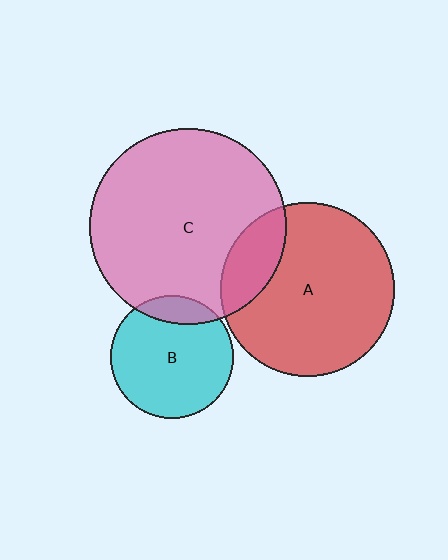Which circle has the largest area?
Circle C (pink).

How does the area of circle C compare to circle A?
Approximately 1.3 times.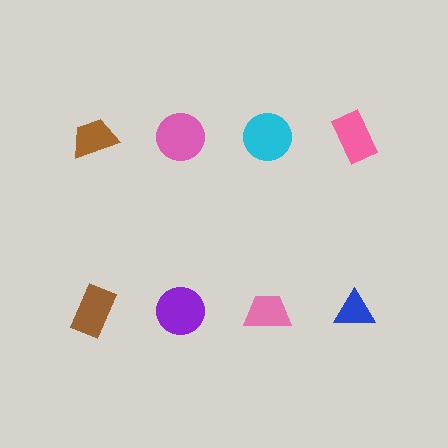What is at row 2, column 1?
A brown rectangle.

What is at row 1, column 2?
A pink circle.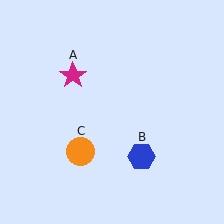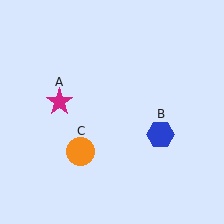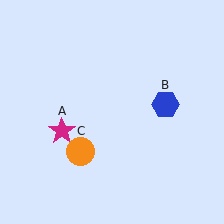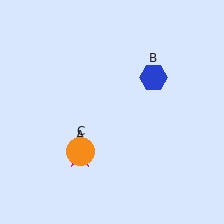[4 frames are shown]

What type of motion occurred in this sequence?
The magenta star (object A), blue hexagon (object B) rotated counterclockwise around the center of the scene.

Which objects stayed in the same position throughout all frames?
Orange circle (object C) remained stationary.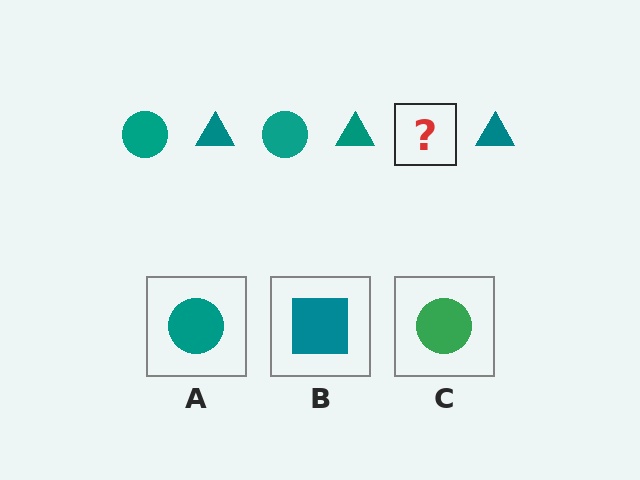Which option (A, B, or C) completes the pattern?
A.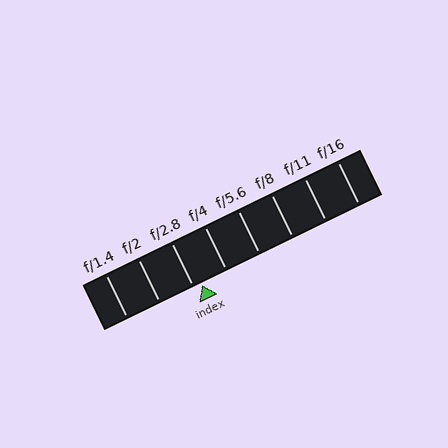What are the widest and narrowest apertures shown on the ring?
The widest aperture shown is f/1.4 and the narrowest is f/16.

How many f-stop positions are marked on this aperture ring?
There are 8 f-stop positions marked.